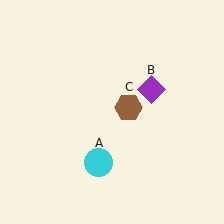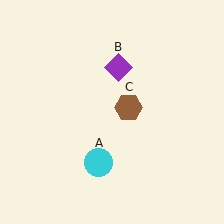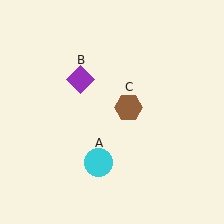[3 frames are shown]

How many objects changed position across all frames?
1 object changed position: purple diamond (object B).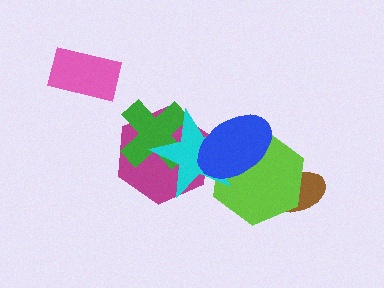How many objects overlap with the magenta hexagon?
3 objects overlap with the magenta hexagon.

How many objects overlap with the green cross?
2 objects overlap with the green cross.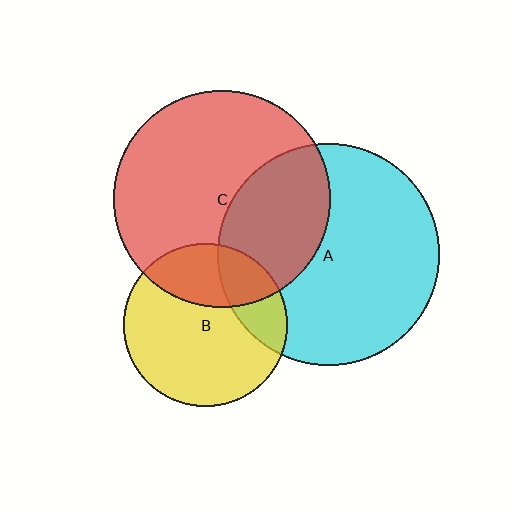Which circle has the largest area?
Circle A (cyan).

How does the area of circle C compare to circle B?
Approximately 1.8 times.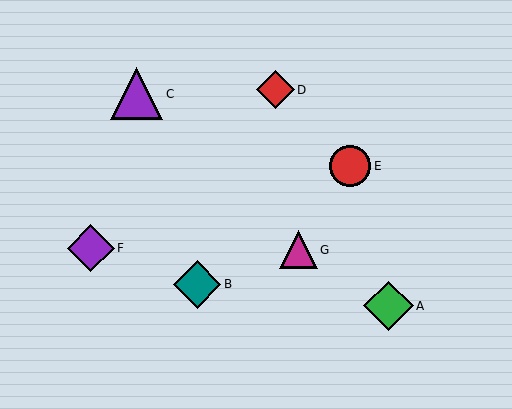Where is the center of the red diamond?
The center of the red diamond is at (275, 90).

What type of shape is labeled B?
Shape B is a teal diamond.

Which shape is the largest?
The purple triangle (labeled C) is the largest.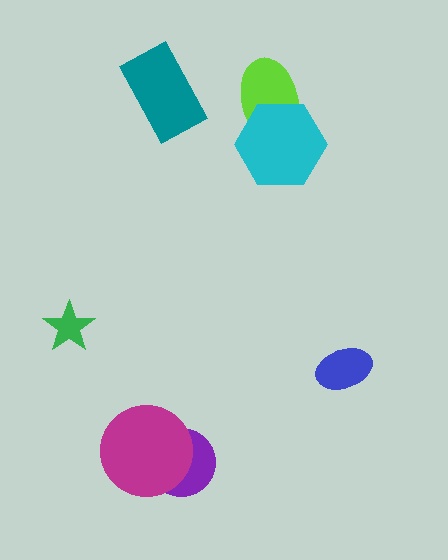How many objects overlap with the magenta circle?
1 object overlaps with the magenta circle.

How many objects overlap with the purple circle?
1 object overlaps with the purple circle.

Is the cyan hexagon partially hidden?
No, no other shape covers it.